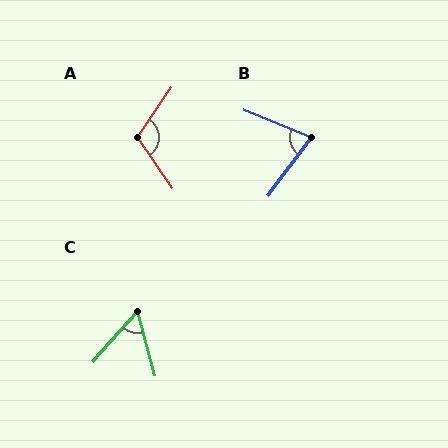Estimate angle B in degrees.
Approximately 76 degrees.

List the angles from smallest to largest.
C (56°), B (76°), A (111°).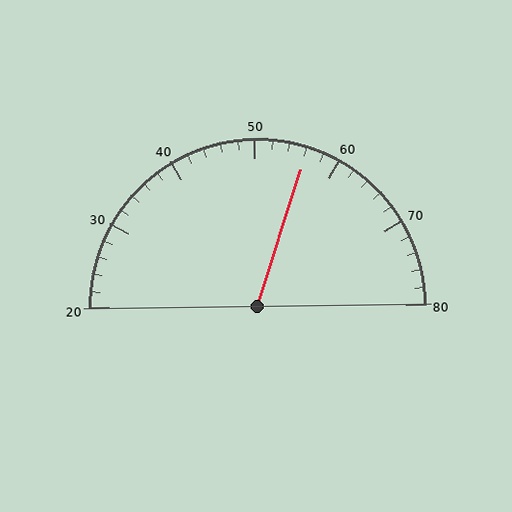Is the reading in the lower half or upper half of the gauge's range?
The reading is in the upper half of the range (20 to 80).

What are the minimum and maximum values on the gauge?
The gauge ranges from 20 to 80.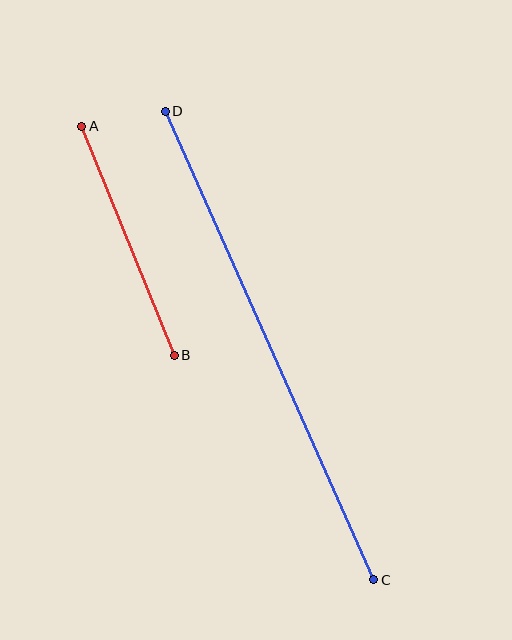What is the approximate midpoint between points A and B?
The midpoint is at approximately (128, 241) pixels.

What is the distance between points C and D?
The distance is approximately 512 pixels.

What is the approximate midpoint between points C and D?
The midpoint is at approximately (269, 345) pixels.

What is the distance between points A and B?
The distance is approximately 247 pixels.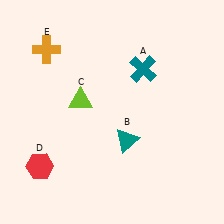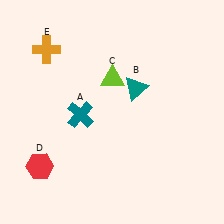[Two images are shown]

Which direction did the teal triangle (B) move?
The teal triangle (B) moved up.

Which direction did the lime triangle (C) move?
The lime triangle (C) moved right.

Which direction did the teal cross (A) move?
The teal cross (A) moved left.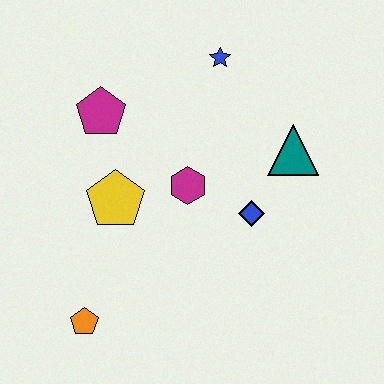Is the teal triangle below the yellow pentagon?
No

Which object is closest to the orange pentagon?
The yellow pentagon is closest to the orange pentagon.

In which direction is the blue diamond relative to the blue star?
The blue diamond is below the blue star.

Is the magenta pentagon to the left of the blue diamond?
Yes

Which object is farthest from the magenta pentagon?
The orange pentagon is farthest from the magenta pentagon.